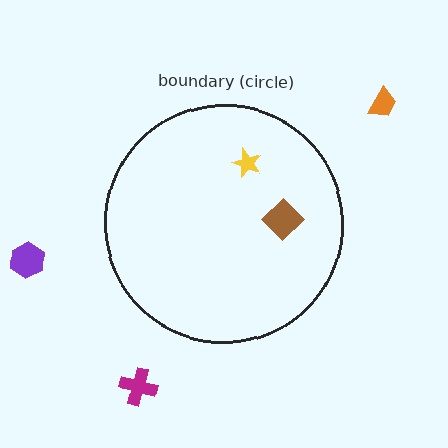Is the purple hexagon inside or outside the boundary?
Outside.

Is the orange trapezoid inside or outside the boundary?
Outside.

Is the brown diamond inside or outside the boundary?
Inside.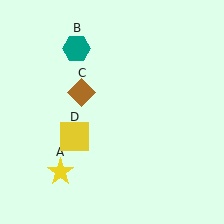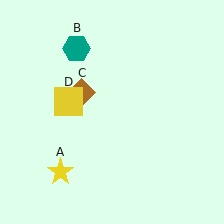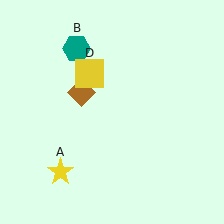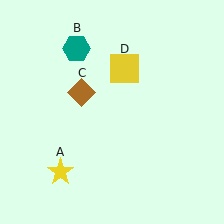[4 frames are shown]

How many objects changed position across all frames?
1 object changed position: yellow square (object D).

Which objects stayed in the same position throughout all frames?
Yellow star (object A) and teal hexagon (object B) and brown diamond (object C) remained stationary.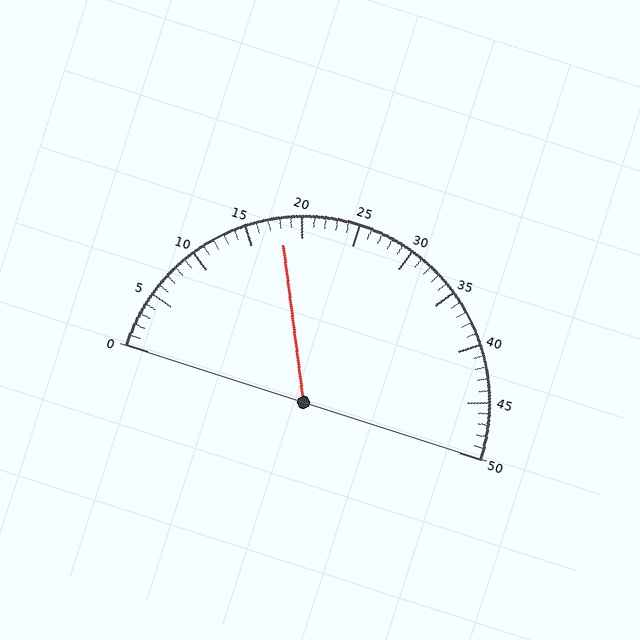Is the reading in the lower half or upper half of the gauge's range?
The reading is in the lower half of the range (0 to 50).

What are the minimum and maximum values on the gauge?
The gauge ranges from 0 to 50.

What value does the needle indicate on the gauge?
The needle indicates approximately 18.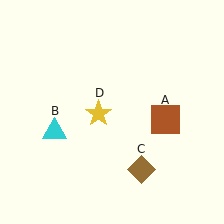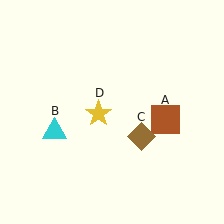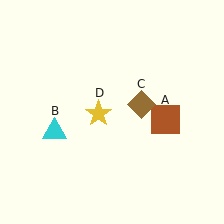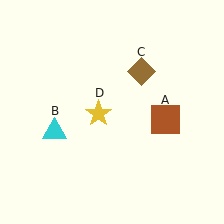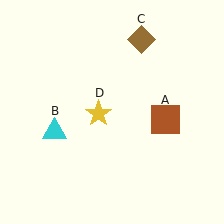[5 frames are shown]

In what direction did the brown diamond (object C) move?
The brown diamond (object C) moved up.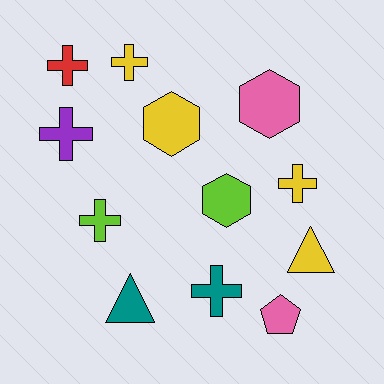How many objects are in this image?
There are 12 objects.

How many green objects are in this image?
There are no green objects.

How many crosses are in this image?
There are 6 crosses.